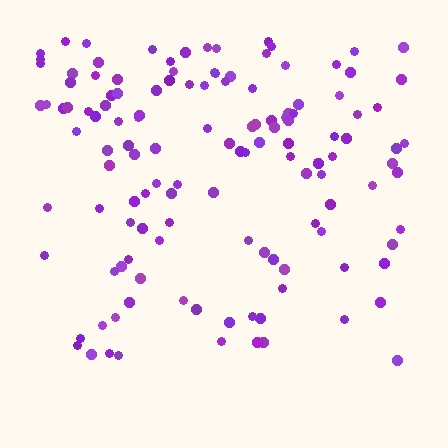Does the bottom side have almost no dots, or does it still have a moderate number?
Still a moderate number, just noticeably fewer than the top.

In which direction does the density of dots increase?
From bottom to top, with the top side densest.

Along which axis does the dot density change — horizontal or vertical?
Vertical.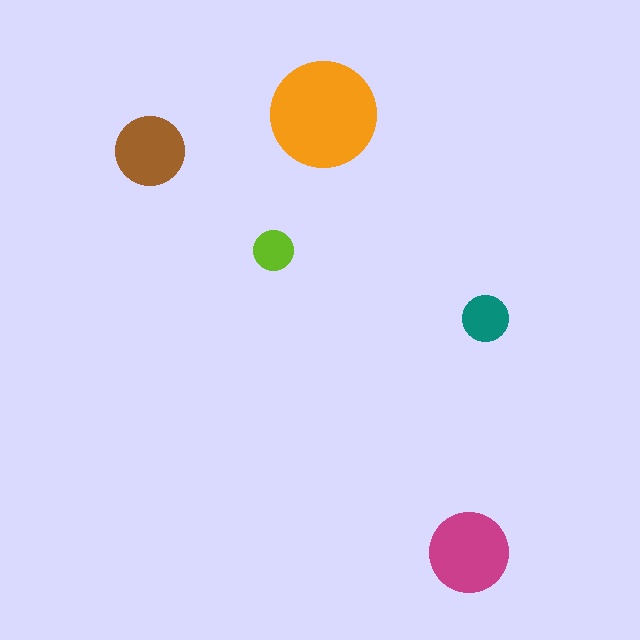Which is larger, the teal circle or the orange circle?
The orange one.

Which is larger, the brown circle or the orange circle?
The orange one.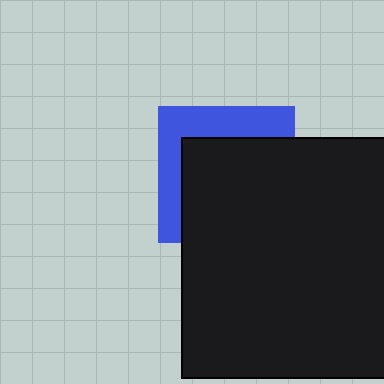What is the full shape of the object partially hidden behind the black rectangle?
The partially hidden object is a blue square.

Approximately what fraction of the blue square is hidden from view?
Roughly 63% of the blue square is hidden behind the black rectangle.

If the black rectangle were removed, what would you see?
You would see the complete blue square.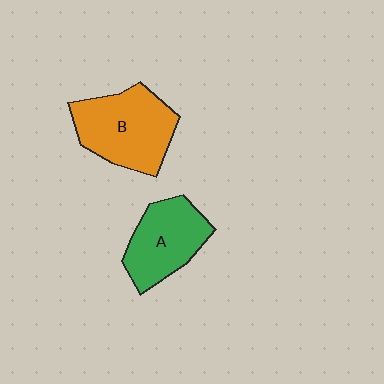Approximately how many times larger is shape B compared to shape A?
Approximately 1.3 times.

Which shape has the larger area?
Shape B (orange).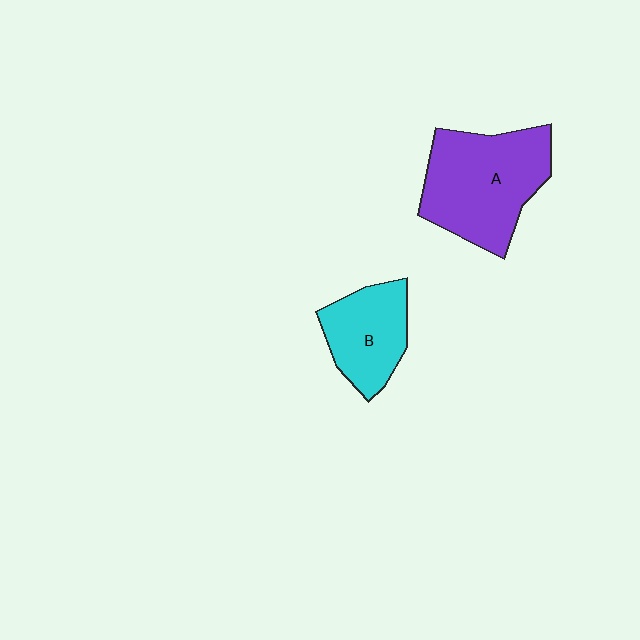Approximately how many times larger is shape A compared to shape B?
Approximately 1.6 times.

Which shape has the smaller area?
Shape B (cyan).